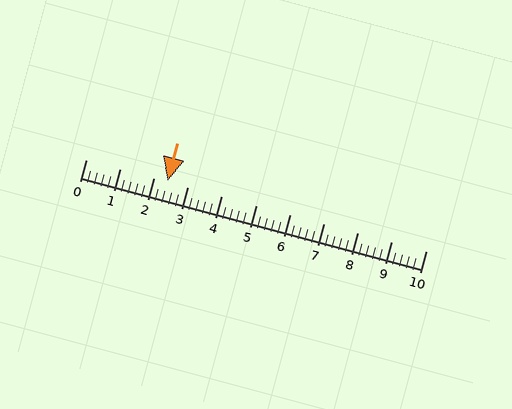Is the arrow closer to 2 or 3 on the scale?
The arrow is closer to 2.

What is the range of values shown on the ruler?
The ruler shows values from 0 to 10.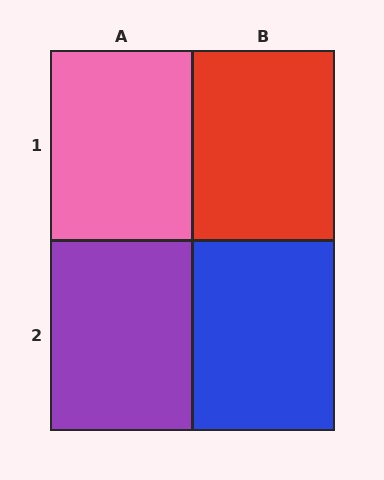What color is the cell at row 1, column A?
Pink.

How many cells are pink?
1 cell is pink.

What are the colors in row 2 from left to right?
Purple, blue.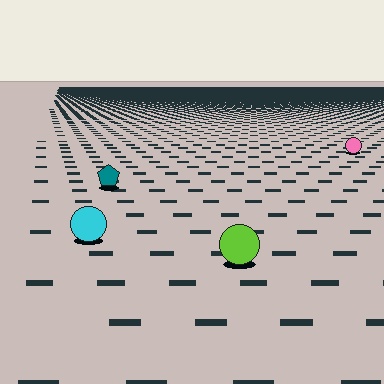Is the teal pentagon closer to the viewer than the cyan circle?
No. The cyan circle is closer — you can tell from the texture gradient: the ground texture is coarser near it.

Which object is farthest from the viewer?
The pink circle is farthest from the viewer. It appears smaller and the ground texture around it is denser.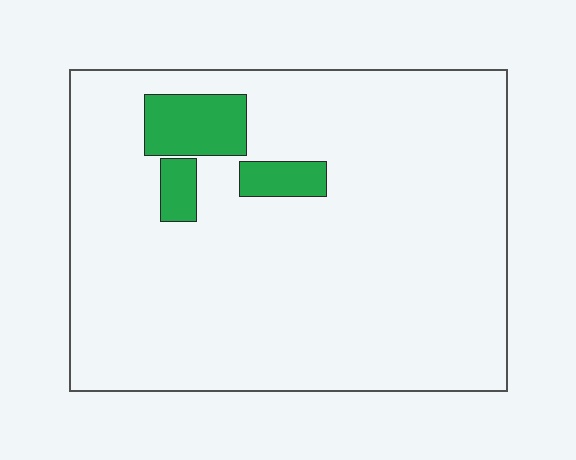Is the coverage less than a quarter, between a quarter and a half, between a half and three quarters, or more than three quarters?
Less than a quarter.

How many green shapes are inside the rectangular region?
3.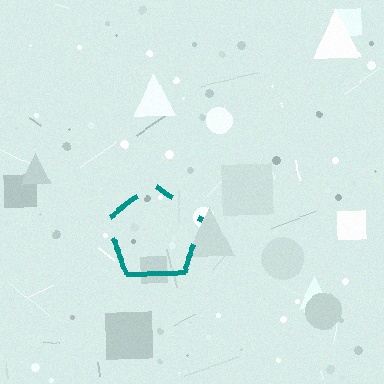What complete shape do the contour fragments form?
The contour fragments form a pentagon.